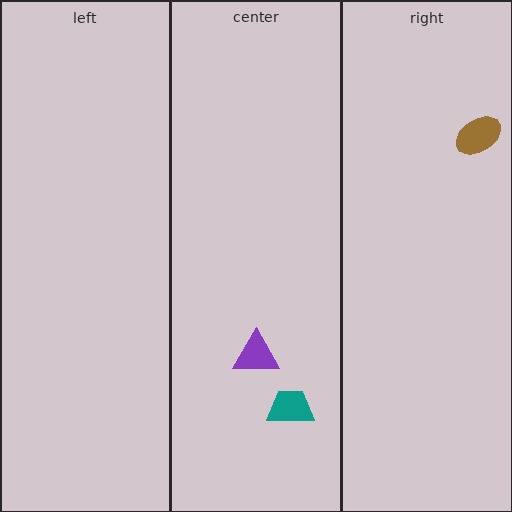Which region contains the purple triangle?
The center region.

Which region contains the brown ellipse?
The right region.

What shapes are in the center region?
The purple triangle, the teal trapezoid.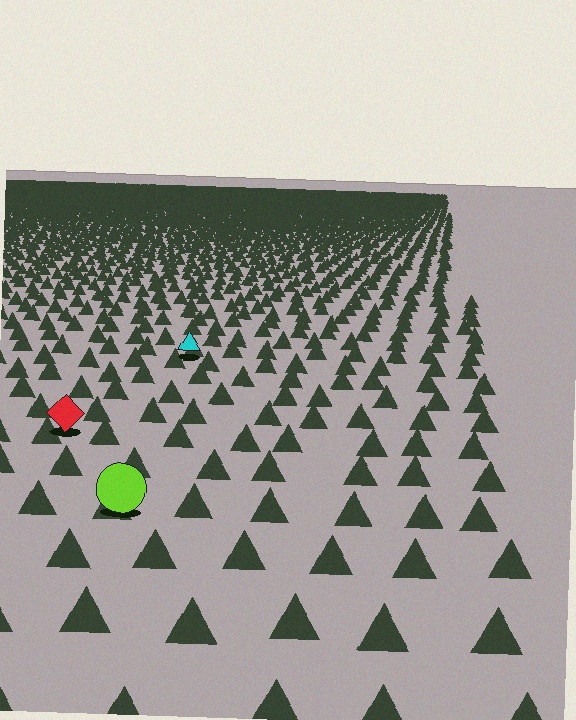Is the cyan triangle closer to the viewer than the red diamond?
No. The red diamond is closer — you can tell from the texture gradient: the ground texture is coarser near it.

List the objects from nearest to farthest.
From nearest to farthest: the lime circle, the red diamond, the cyan triangle.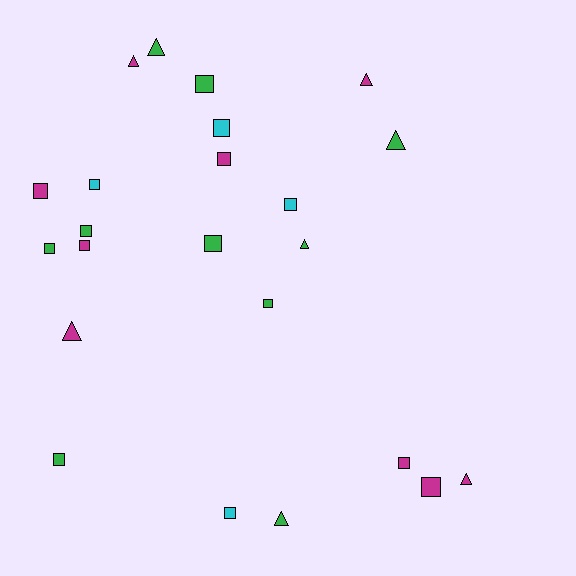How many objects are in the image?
There are 23 objects.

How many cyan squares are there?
There are 4 cyan squares.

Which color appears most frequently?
Green, with 10 objects.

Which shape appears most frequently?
Square, with 15 objects.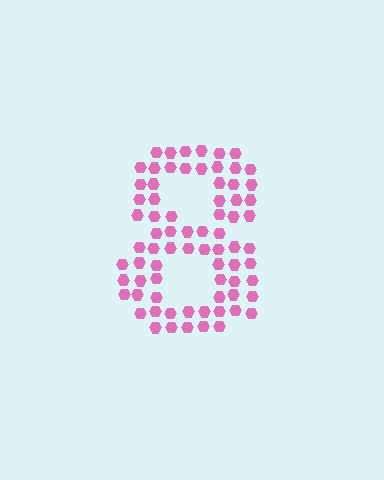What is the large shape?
The large shape is the digit 8.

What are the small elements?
The small elements are hexagons.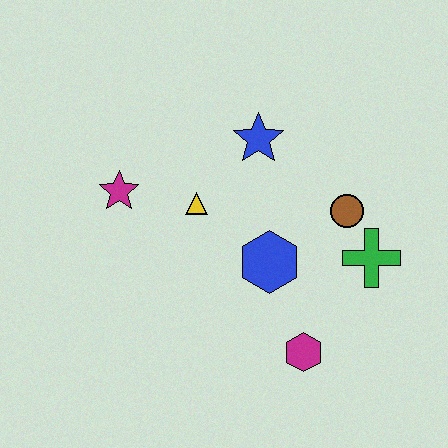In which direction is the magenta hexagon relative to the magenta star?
The magenta hexagon is to the right of the magenta star.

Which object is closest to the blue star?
The yellow triangle is closest to the blue star.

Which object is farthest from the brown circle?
The magenta star is farthest from the brown circle.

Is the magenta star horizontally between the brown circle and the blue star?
No